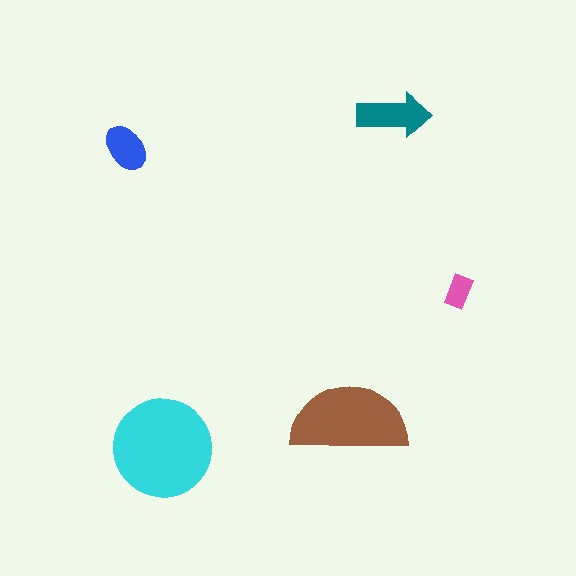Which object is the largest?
The cyan circle.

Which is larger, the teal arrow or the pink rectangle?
The teal arrow.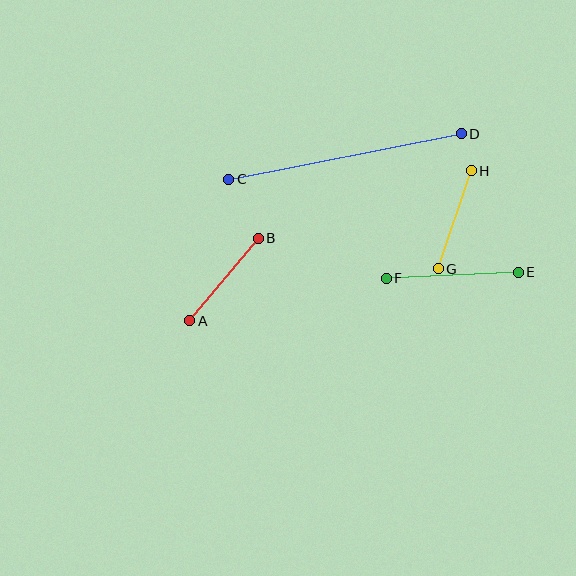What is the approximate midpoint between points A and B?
The midpoint is at approximately (224, 280) pixels.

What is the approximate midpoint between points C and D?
The midpoint is at approximately (345, 156) pixels.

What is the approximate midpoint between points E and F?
The midpoint is at approximately (452, 275) pixels.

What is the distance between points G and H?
The distance is approximately 104 pixels.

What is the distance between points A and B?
The distance is approximately 107 pixels.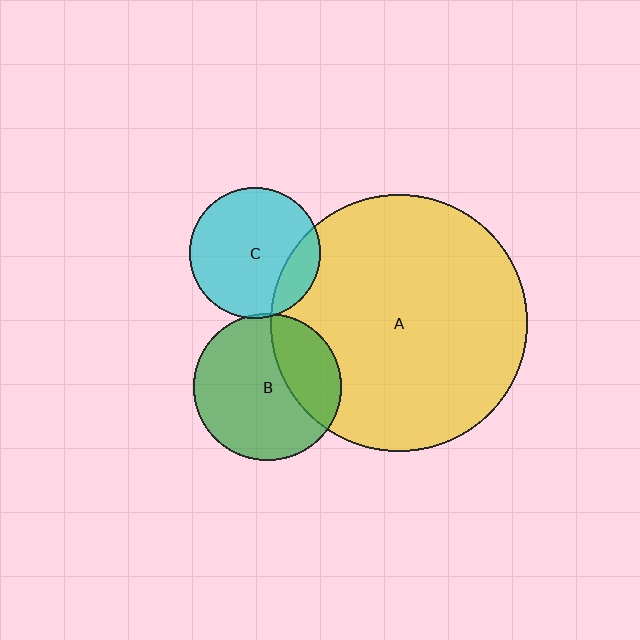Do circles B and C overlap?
Yes.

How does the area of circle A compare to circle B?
Approximately 3.0 times.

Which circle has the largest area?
Circle A (yellow).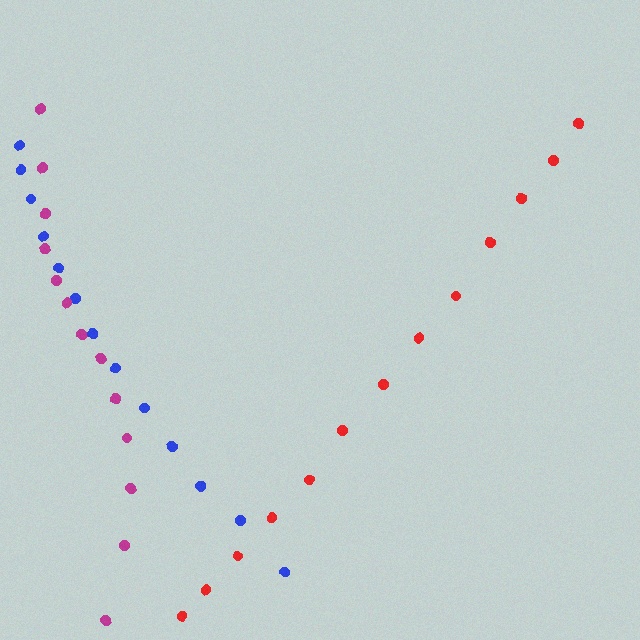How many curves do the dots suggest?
There are 3 distinct paths.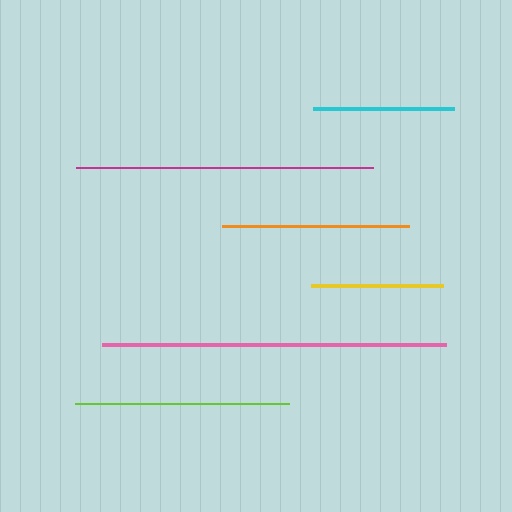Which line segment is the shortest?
The yellow line is the shortest at approximately 132 pixels.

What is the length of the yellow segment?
The yellow segment is approximately 132 pixels long.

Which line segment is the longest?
The pink line is the longest at approximately 343 pixels.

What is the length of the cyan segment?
The cyan segment is approximately 141 pixels long.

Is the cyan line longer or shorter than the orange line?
The orange line is longer than the cyan line.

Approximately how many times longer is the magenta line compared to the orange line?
The magenta line is approximately 1.6 times the length of the orange line.